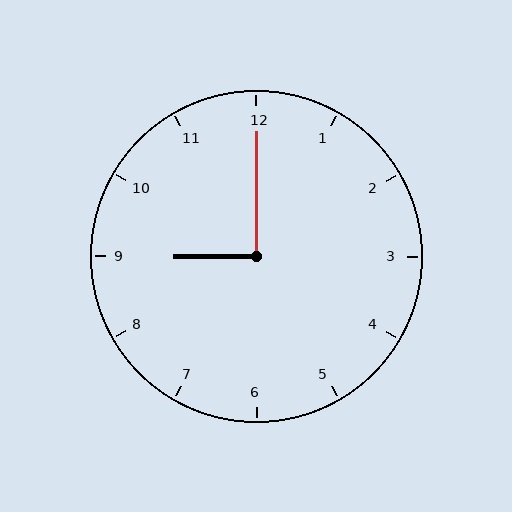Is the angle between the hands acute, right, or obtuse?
It is right.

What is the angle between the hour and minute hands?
Approximately 90 degrees.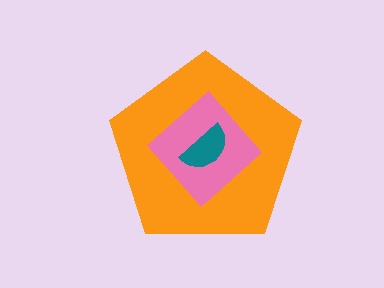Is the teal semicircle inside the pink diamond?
Yes.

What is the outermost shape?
The orange pentagon.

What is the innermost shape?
The teal semicircle.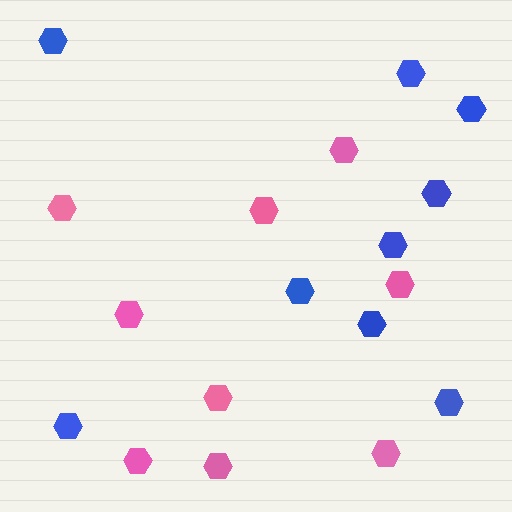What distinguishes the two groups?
There are 2 groups: one group of blue hexagons (9) and one group of pink hexagons (9).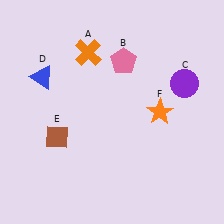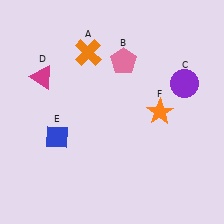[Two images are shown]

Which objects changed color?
D changed from blue to magenta. E changed from brown to blue.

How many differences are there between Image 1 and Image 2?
There are 2 differences between the two images.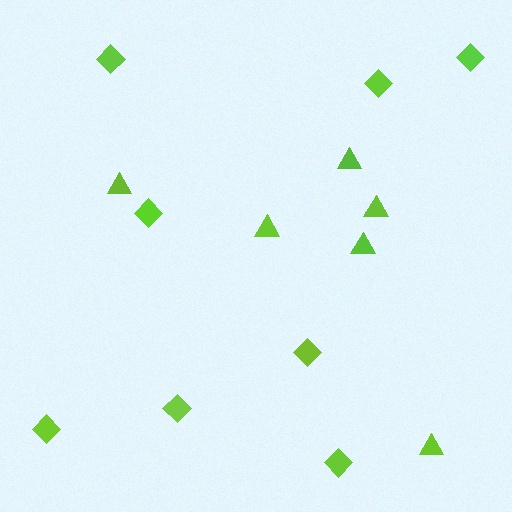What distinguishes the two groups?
There are 2 groups: one group of diamonds (8) and one group of triangles (6).